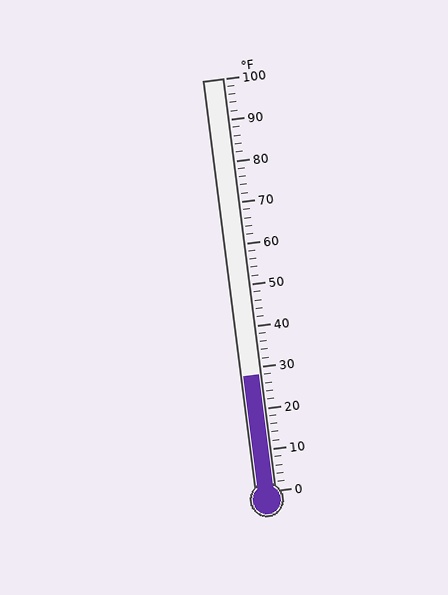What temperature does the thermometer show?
The thermometer shows approximately 28°F.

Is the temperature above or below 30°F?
The temperature is below 30°F.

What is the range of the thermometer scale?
The thermometer scale ranges from 0°F to 100°F.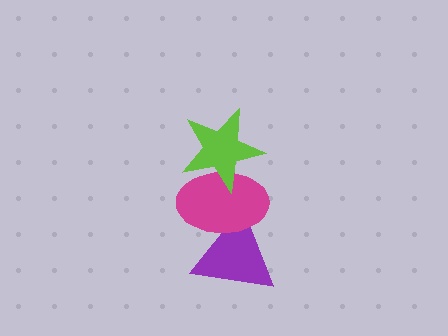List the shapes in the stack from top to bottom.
From top to bottom: the lime star, the magenta ellipse, the purple triangle.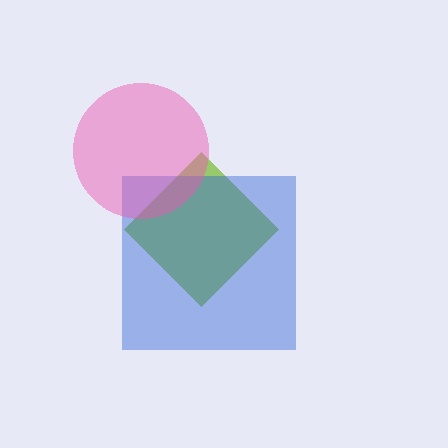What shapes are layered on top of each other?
The layered shapes are: a lime diamond, a blue square, a pink circle.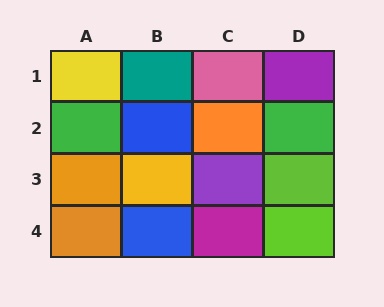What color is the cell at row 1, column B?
Teal.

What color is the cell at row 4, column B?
Blue.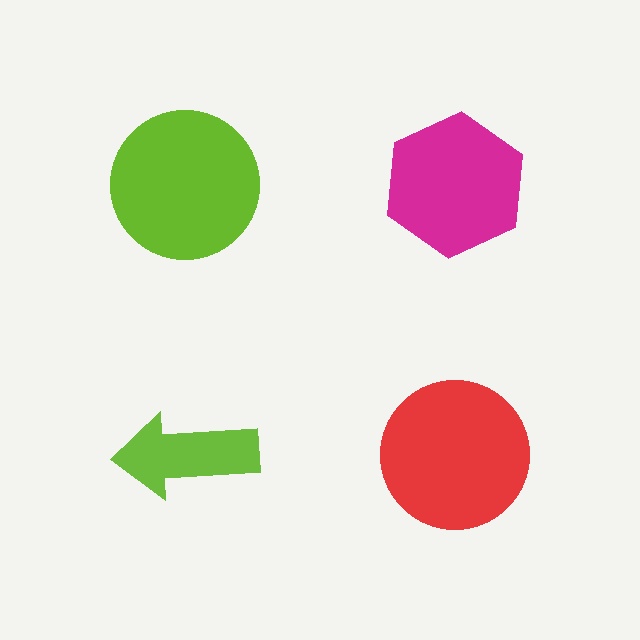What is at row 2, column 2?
A red circle.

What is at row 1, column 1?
A lime circle.